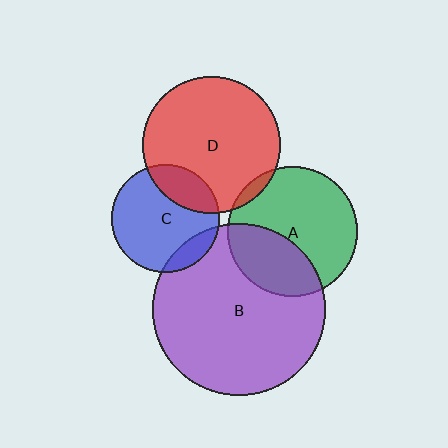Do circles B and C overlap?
Yes.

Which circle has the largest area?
Circle B (purple).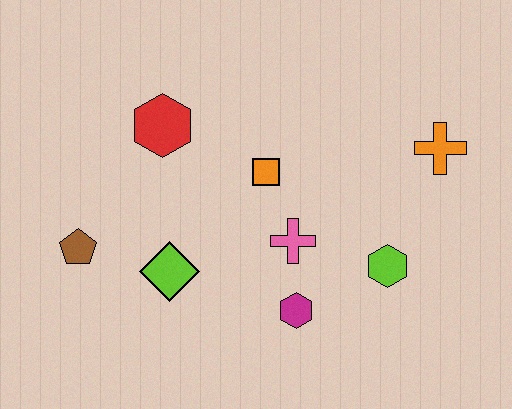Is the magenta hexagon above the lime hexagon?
No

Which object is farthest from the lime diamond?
The orange cross is farthest from the lime diamond.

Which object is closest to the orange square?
The pink cross is closest to the orange square.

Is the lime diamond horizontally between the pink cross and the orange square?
No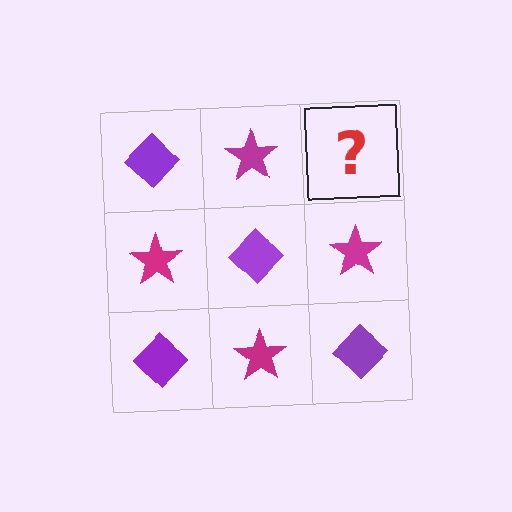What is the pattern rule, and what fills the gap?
The rule is that it alternates purple diamond and magenta star in a checkerboard pattern. The gap should be filled with a purple diamond.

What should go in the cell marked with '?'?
The missing cell should contain a purple diamond.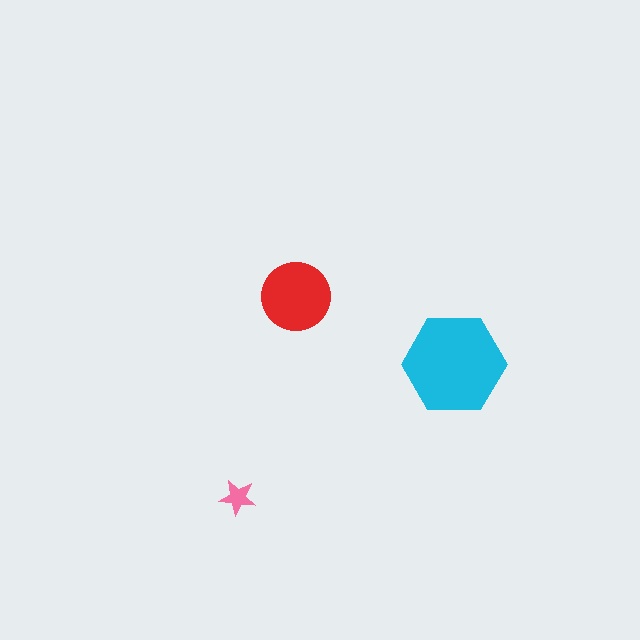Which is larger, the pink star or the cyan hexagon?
The cyan hexagon.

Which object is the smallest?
The pink star.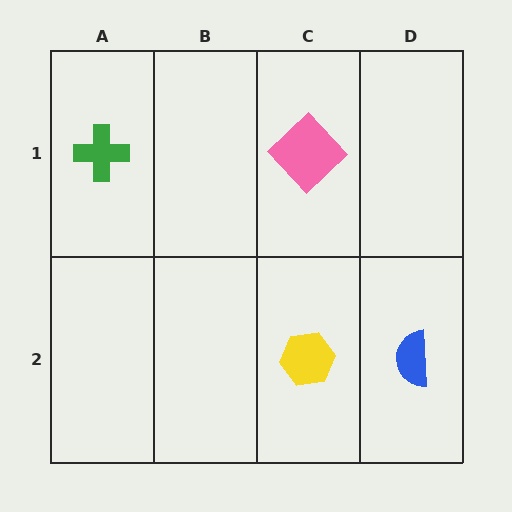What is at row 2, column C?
A yellow hexagon.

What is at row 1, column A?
A green cross.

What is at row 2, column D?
A blue semicircle.